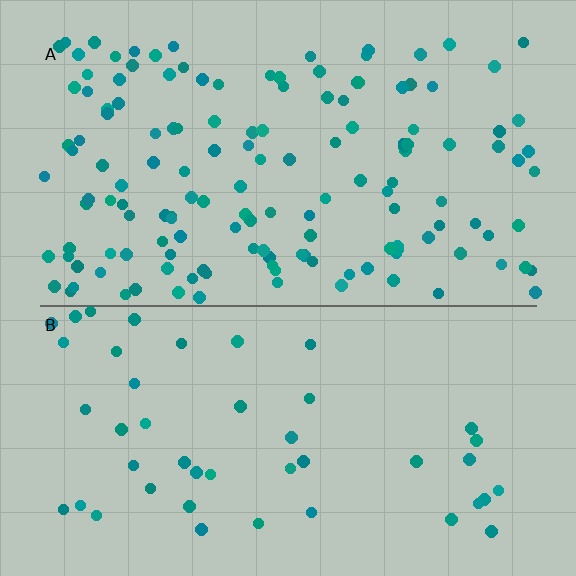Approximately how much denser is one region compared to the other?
Approximately 3.1× — region A over region B.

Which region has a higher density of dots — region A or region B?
A (the top).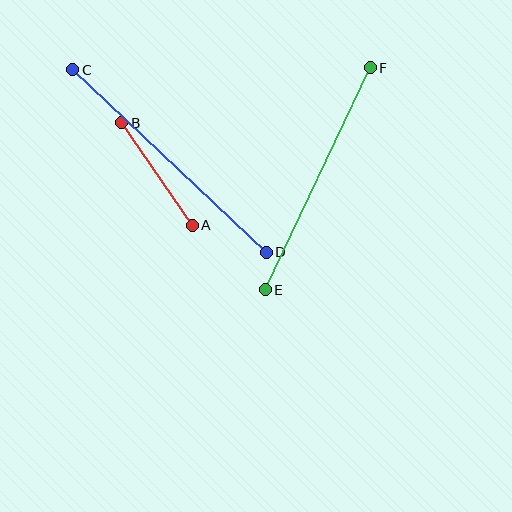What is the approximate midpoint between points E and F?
The midpoint is at approximately (318, 179) pixels.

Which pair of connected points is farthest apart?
Points C and D are farthest apart.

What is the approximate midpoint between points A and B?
The midpoint is at approximately (157, 174) pixels.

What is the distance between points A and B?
The distance is approximately 124 pixels.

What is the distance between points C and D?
The distance is approximately 266 pixels.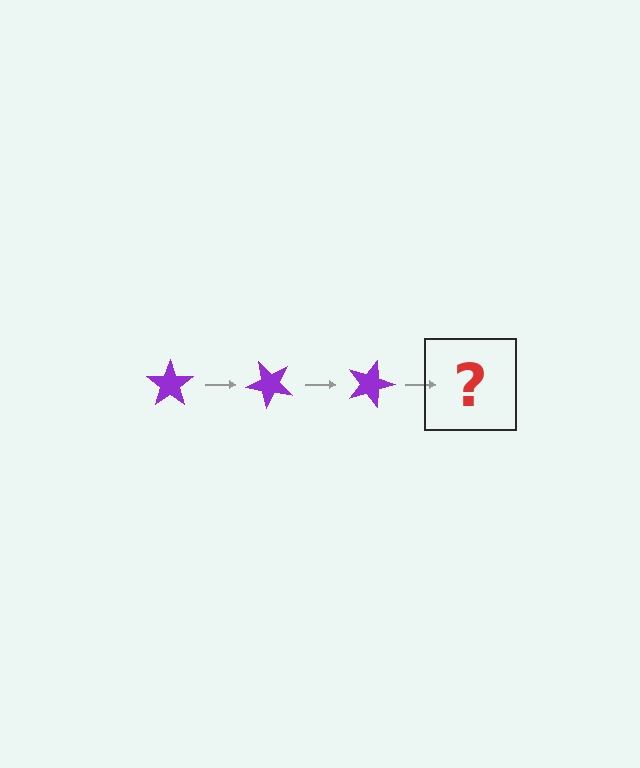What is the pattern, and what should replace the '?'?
The pattern is that the star rotates 45 degrees each step. The '?' should be a purple star rotated 135 degrees.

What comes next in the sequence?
The next element should be a purple star rotated 135 degrees.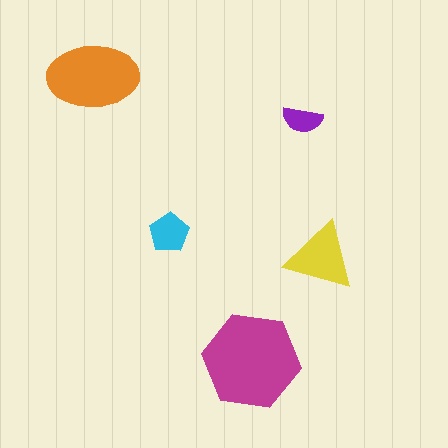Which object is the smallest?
The purple semicircle.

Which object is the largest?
The magenta hexagon.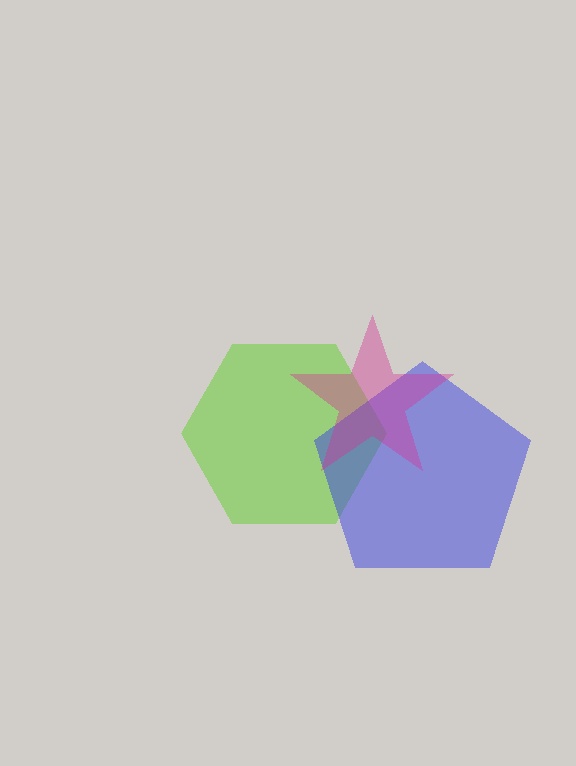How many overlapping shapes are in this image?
There are 3 overlapping shapes in the image.